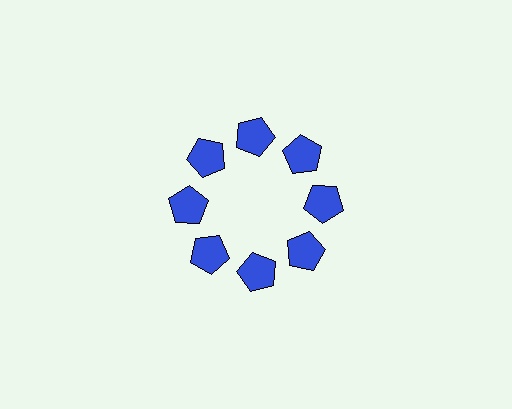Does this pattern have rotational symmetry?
Yes, this pattern has 8-fold rotational symmetry. It looks the same after rotating 45 degrees around the center.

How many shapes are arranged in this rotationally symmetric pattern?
There are 8 shapes, arranged in 8 groups of 1.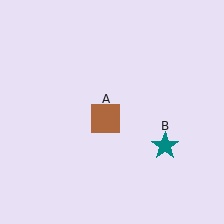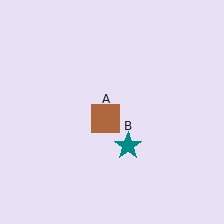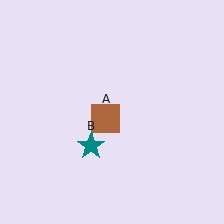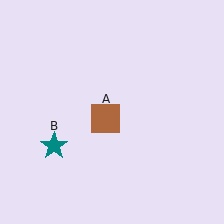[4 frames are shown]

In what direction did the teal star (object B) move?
The teal star (object B) moved left.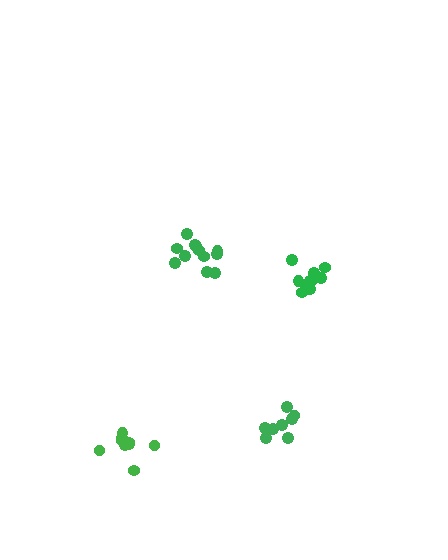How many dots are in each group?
Group 1: 12 dots, Group 2: 10 dots, Group 3: 8 dots, Group 4: 10 dots (40 total).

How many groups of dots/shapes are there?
There are 4 groups.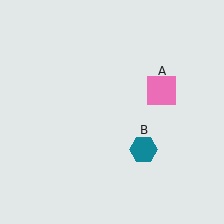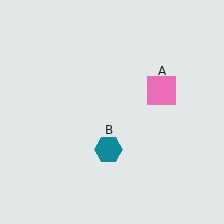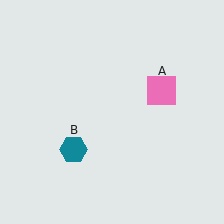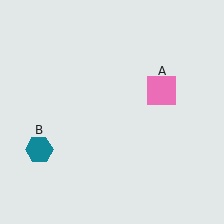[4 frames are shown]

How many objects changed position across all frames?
1 object changed position: teal hexagon (object B).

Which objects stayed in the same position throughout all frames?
Pink square (object A) remained stationary.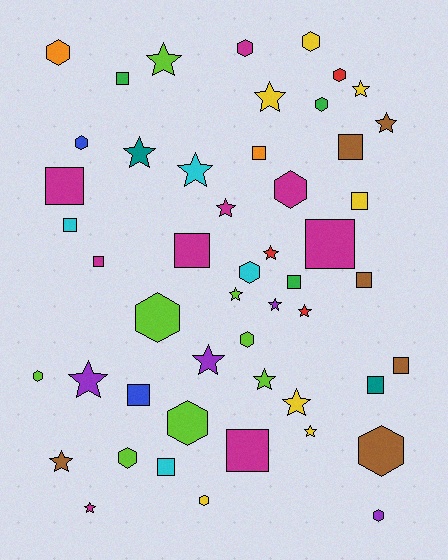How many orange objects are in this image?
There are 2 orange objects.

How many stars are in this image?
There are 18 stars.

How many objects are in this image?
There are 50 objects.